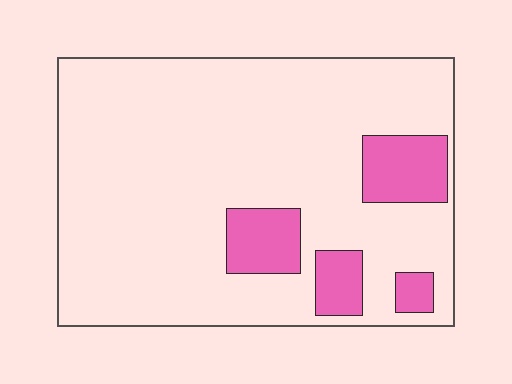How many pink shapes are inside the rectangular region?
4.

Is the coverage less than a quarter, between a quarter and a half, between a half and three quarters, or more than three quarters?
Less than a quarter.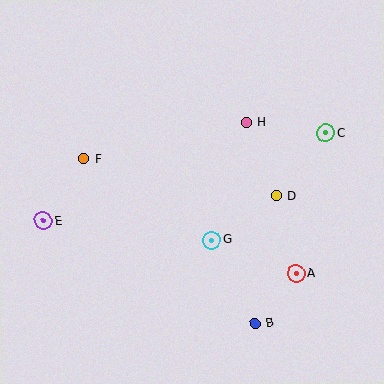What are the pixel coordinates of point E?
Point E is at (43, 221).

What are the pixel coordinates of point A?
Point A is at (296, 273).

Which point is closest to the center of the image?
Point G at (212, 240) is closest to the center.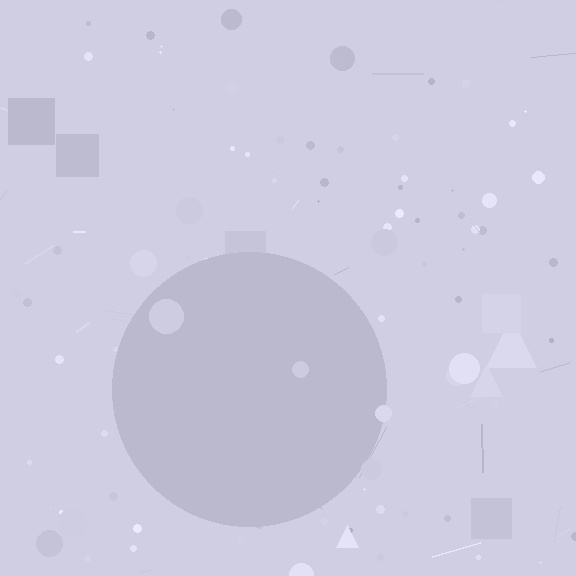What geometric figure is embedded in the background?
A circle is embedded in the background.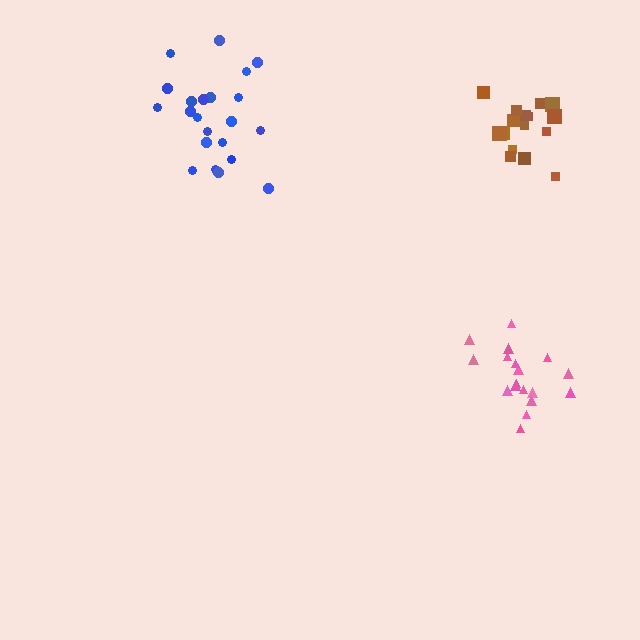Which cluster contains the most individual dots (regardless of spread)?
Blue (22).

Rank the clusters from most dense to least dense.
brown, pink, blue.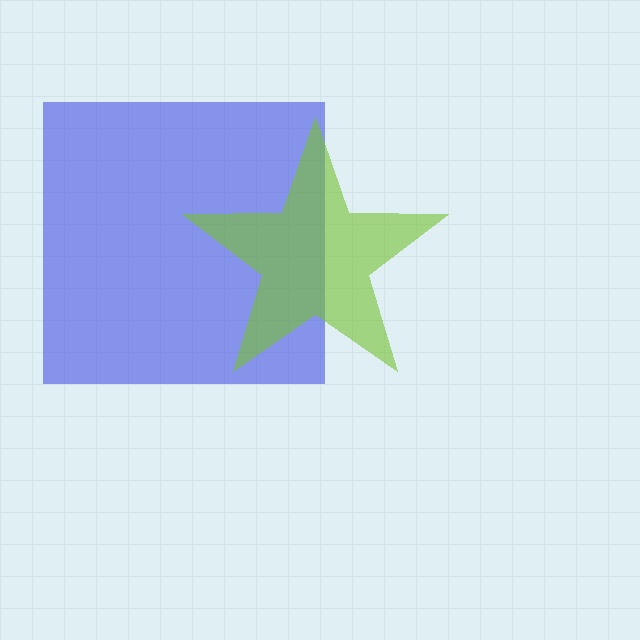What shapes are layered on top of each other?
The layered shapes are: a blue square, a lime star.